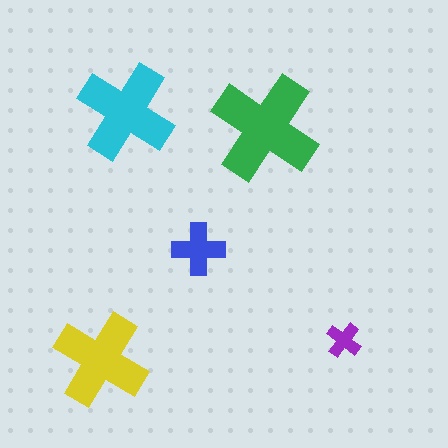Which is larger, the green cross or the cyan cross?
The green one.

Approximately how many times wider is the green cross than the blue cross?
About 2 times wider.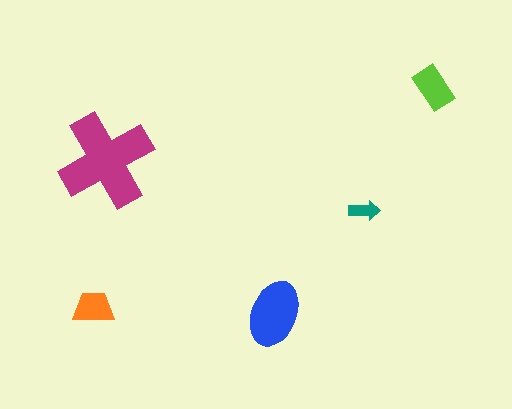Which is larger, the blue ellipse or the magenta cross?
The magenta cross.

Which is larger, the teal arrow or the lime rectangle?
The lime rectangle.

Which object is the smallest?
The teal arrow.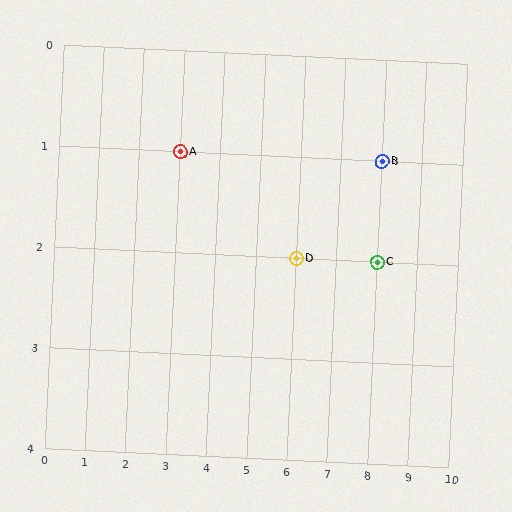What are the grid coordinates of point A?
Point A is at grid coordinates (3, 1).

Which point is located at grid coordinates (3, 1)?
Point A is at (3, 1).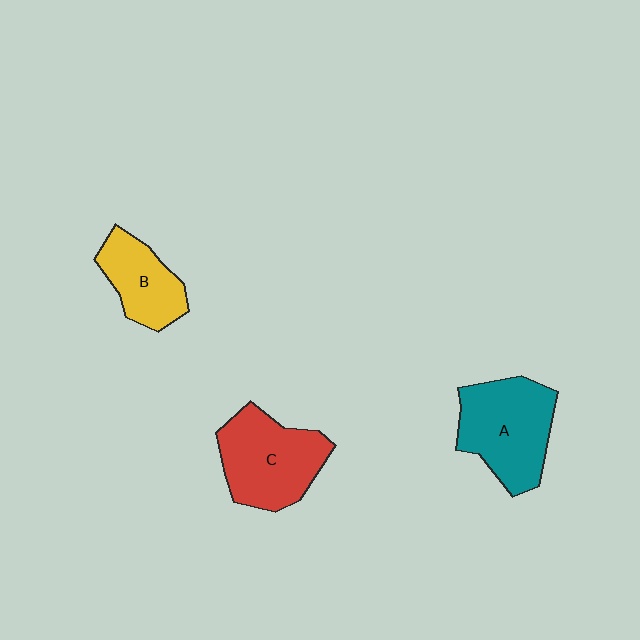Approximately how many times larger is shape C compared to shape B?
Approximately 1.5 times.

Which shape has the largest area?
Shape A (teal).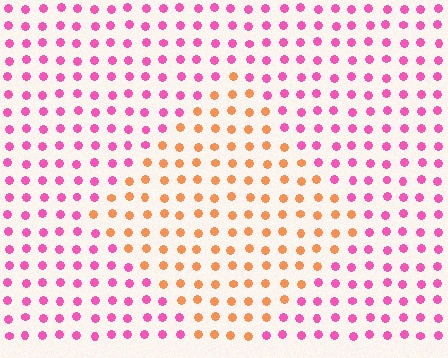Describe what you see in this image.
The image is filled with small pink elements in a uniform arrangement. A diamond-shaped region is visible where the elements are tinted to a slightly different hue, forming a subtle color boundary.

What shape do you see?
I see a diamond.